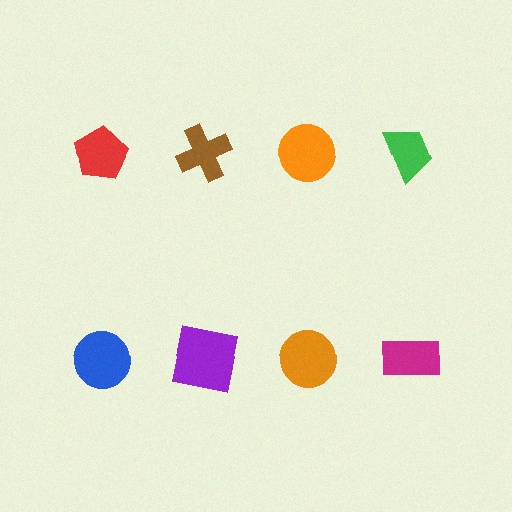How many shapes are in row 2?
4 shapes.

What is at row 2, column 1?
A blue circle.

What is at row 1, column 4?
A green trapezoid.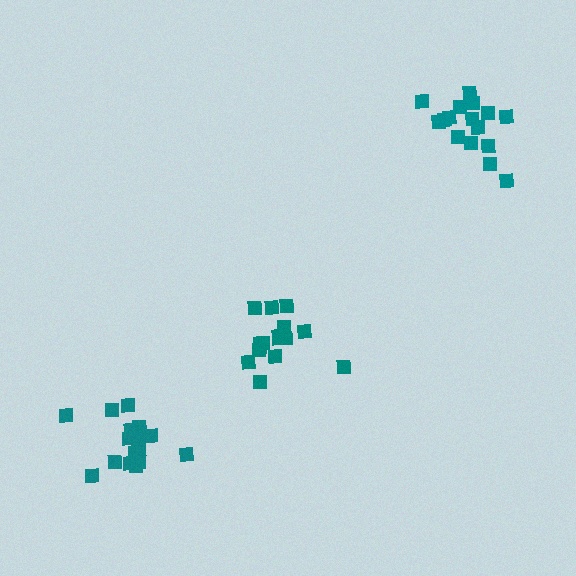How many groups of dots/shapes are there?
There are 3 groups.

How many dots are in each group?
Group 1: 16 dots, Group 2: 16 dots, Group 3: 16 dots (48 total).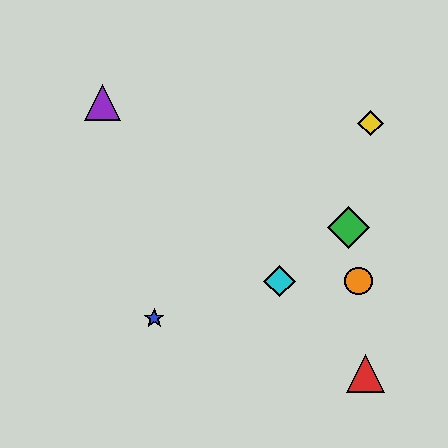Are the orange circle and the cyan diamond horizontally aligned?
Yes, both are at y≈281.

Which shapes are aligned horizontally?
The orange circle, the cyan diamond are aligned horizontally.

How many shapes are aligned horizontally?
2 shapes (the orange circle, the cyan diamond) are aligned horizontally.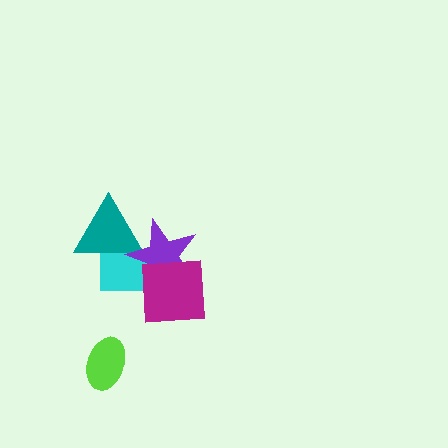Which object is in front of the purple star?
The magenta square is in front of the purple star.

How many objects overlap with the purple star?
3 objects overlap with the purple star.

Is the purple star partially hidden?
Yes, it is partially covered by another shape.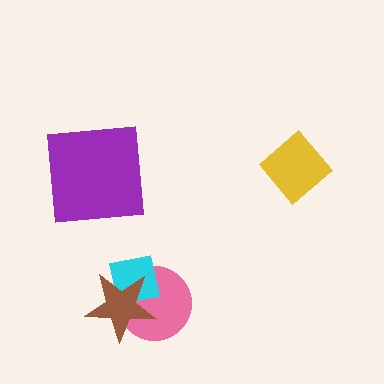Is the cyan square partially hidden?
Yes, it is partially covered by another shape.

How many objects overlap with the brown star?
2 objects overlap with the brown star.